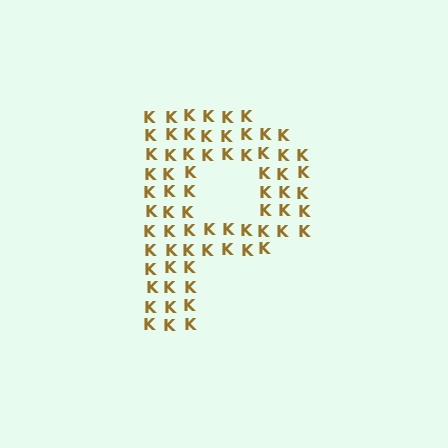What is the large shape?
The large shape is the letter P.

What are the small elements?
The small elements are letter K's.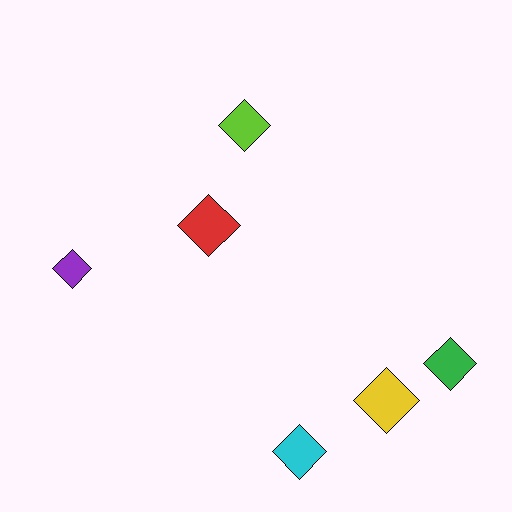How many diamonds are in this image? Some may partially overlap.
There are 6 diamonds.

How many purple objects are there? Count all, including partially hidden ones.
There is 1 purple object.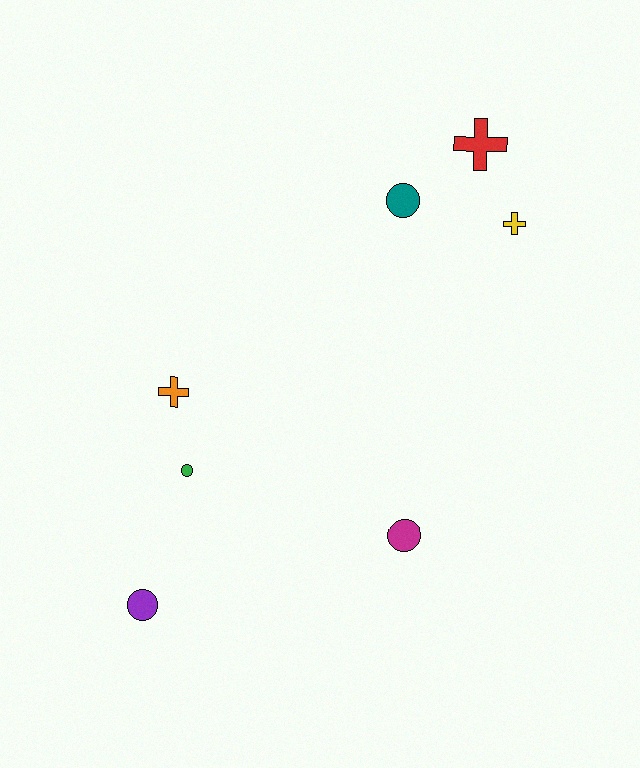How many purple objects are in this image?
There is 1 purple object.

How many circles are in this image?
There are 4 circles.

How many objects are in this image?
There are 7 objects.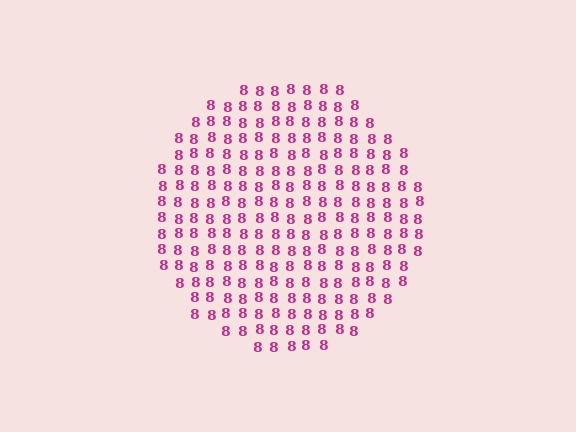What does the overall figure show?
The overall figure shows a circle.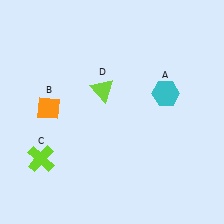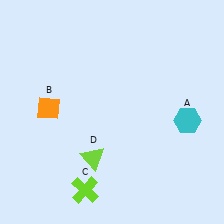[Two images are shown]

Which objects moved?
The objects that moved are: the cyan hexagon (A), the lime cross (C), the lime triangle (D).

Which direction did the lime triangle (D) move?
The lime triangle (D) moved down.